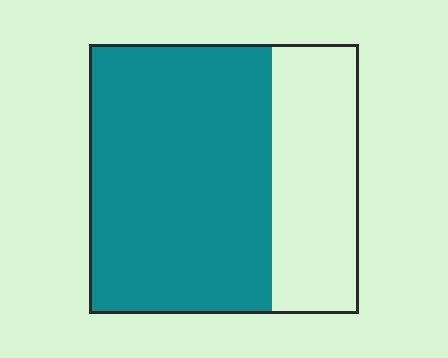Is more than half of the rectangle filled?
Yes.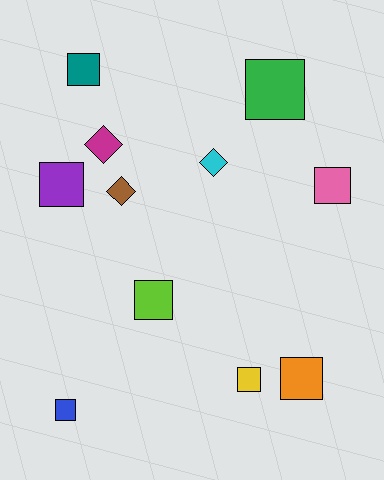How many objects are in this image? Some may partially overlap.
There are 11 objects.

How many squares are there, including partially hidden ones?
There are 8 squares.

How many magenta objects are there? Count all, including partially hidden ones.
There is 1 magenta object.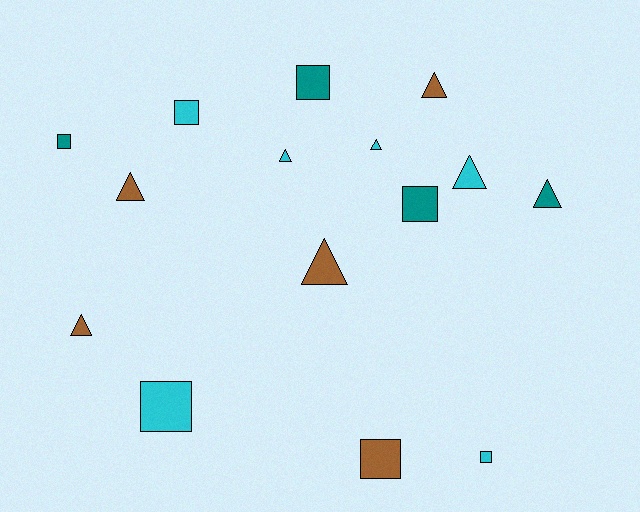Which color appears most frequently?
Cyan, with 6 objects.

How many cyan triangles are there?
There are 3 cyan triangles.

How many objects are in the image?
There are 15 objects.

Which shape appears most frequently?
Triangle, with 8 objects.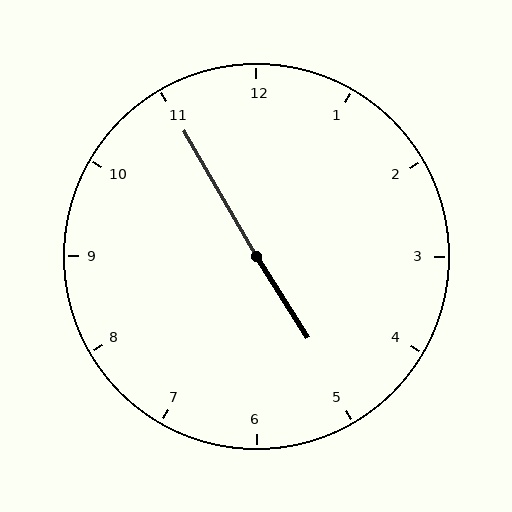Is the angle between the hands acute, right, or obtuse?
It is obtuse.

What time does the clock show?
4:55.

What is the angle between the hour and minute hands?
Approximately 178 degrees.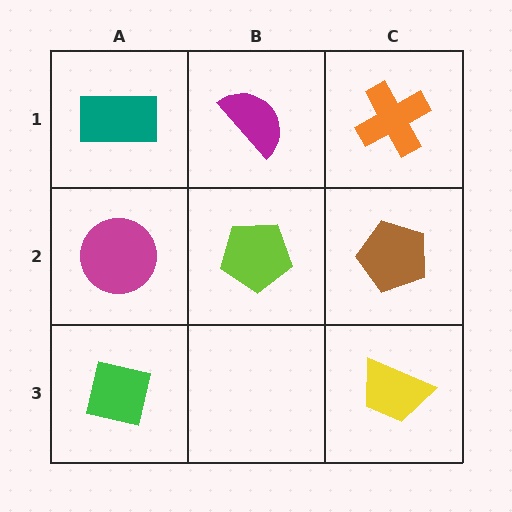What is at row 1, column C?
An orange cross.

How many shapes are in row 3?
2 shapes.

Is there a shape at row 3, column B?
No, that cell is empty.